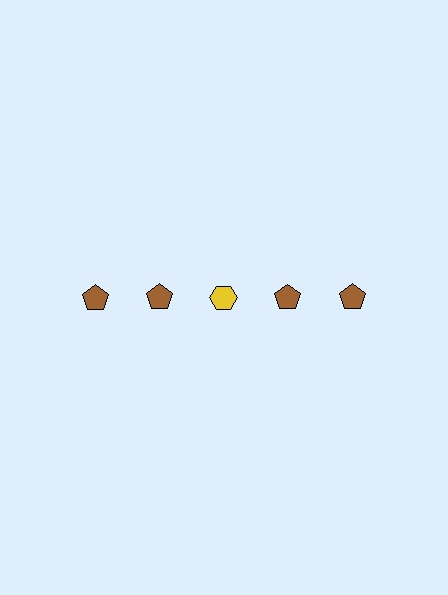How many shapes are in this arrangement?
There are 5 shapes arranged in a grid pattern.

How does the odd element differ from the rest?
It differs in both color (yellow instead of brown) and shape (hexagon instead of pentagon).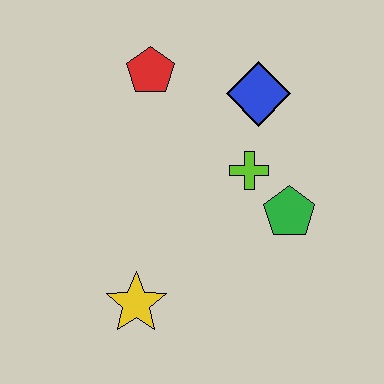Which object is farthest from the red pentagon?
The yellow star is farthest from the red pentagon.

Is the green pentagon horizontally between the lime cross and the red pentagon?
No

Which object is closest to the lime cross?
The green pentagon is closest to the lime cross.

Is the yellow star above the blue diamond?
No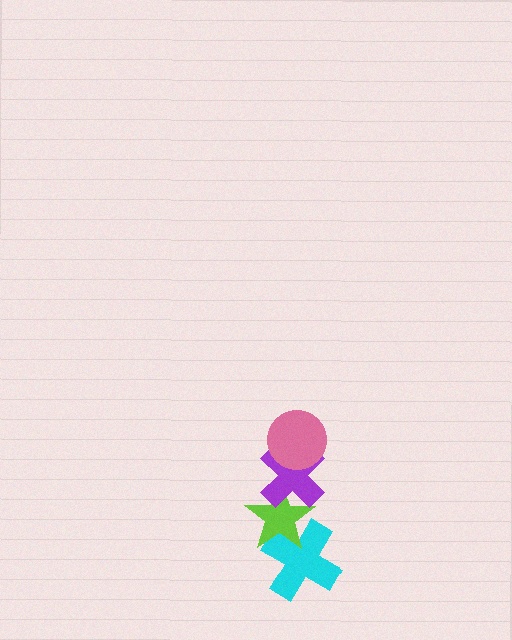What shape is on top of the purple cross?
The pink circle is on top of the purple cross.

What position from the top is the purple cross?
The purple cross is 2nd from the top.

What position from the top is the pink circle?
The pink circle is 1st from the top.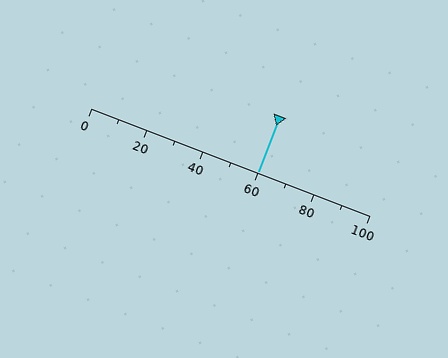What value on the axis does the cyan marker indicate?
The marker indicates approximately 60.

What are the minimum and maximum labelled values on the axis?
The axis runs from 0 to 100.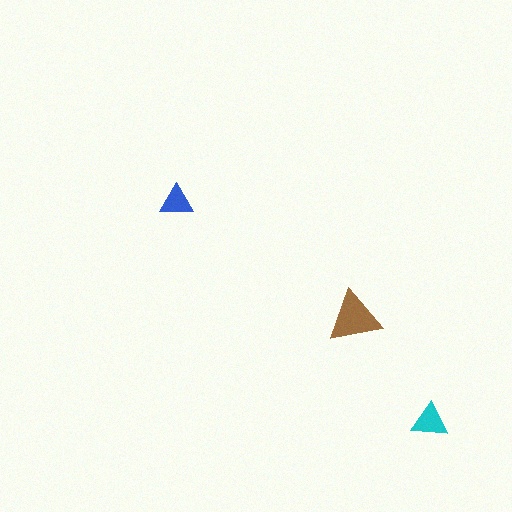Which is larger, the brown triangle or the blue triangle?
The brown one.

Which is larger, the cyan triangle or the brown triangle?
The brown one.